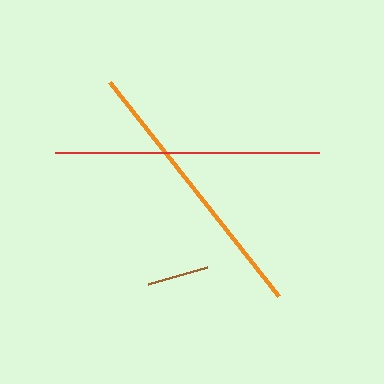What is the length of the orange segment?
The orange segment is approximately 273 pixels long.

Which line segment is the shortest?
The brown line is the shortest at approximately 62 pixels.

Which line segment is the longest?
The orange line is the longest at approximately 273 pixels.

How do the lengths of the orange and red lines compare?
The orange and red lines are approximately the same length.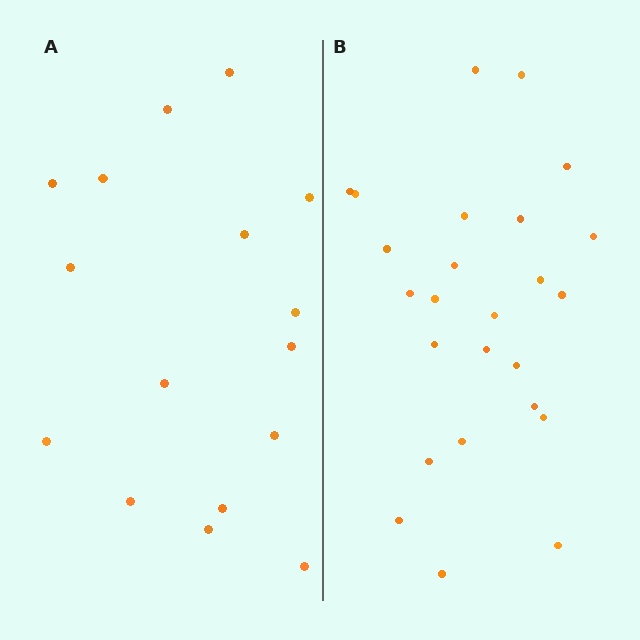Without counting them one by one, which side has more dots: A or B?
Region B (the right region) has more dots.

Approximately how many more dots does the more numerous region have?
Region B has roughly 8 or so more dots than region A.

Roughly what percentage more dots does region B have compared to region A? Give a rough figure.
About 55% more.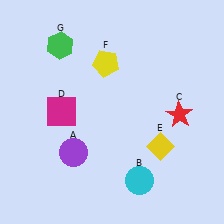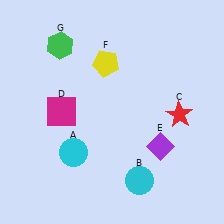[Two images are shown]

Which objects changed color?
A changed from purple to cyan. E changed from yellow to purple.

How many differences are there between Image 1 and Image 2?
There are 2 differences between the two images.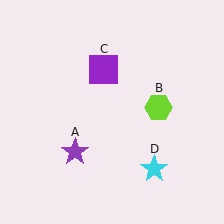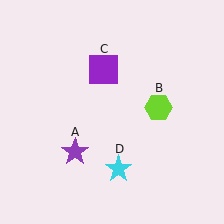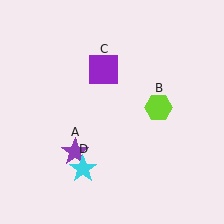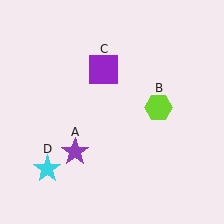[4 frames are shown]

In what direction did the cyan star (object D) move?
The cyan star (object D) moved left.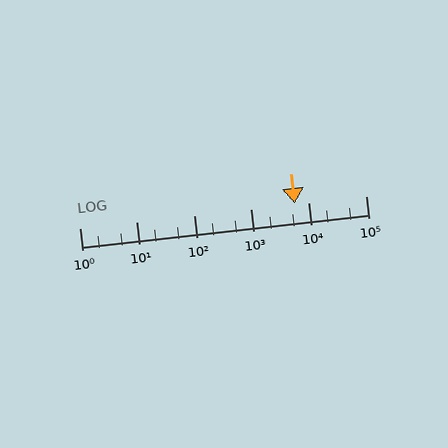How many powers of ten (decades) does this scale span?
The scale spans 5 decades, from 1 to 100000.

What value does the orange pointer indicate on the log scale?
The pointer indicates approximately 5700.